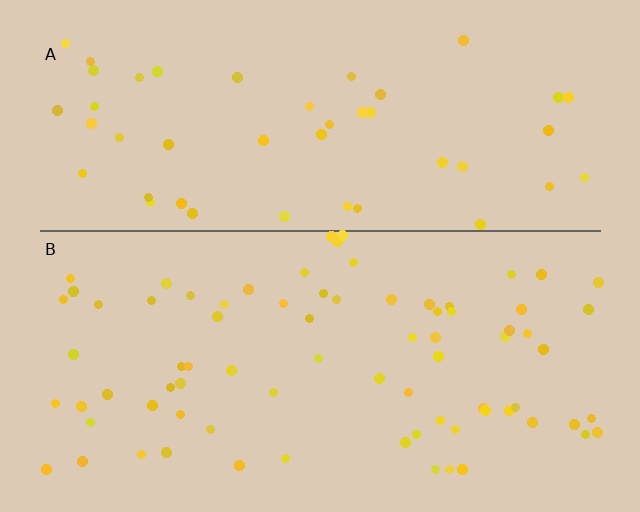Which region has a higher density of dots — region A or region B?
B (the bottom).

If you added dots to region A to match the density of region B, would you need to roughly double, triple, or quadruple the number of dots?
Approximately double.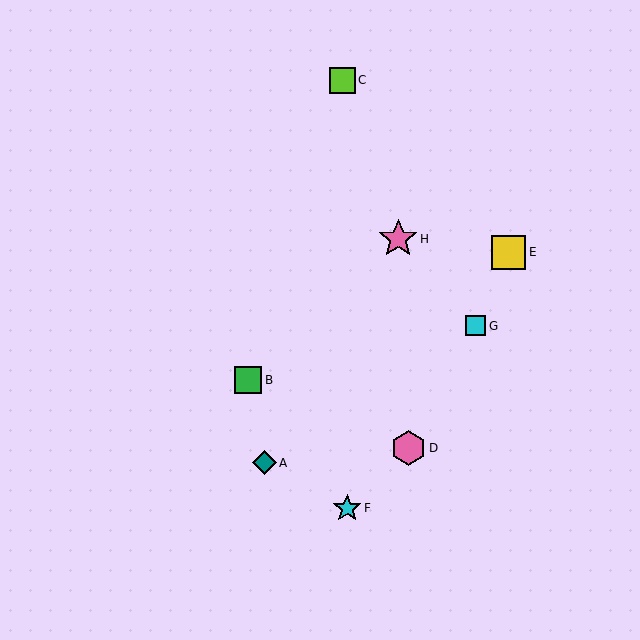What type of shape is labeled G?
Shape G is a cyan square.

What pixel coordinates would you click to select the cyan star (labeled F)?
Click at (347, 508) to select the cyan star F.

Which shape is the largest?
The pink star (labeled H) is the largest.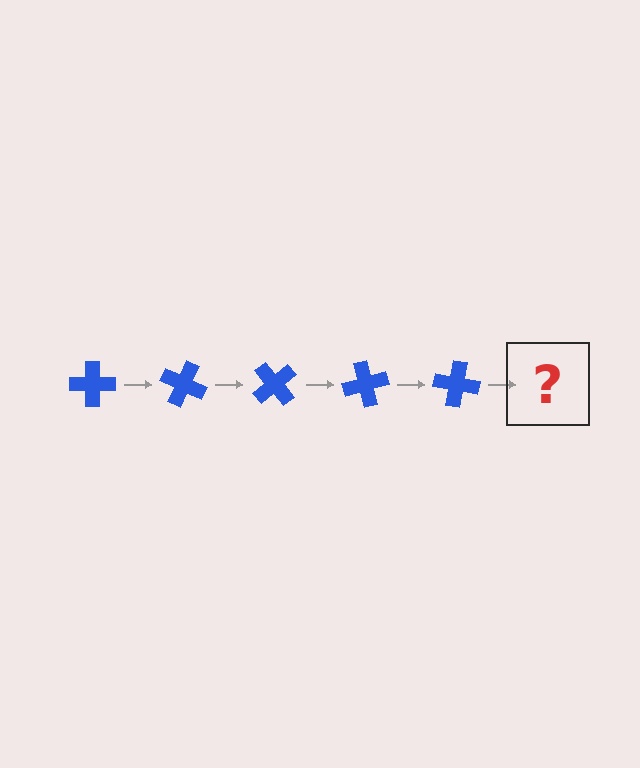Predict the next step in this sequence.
The next step is a blue cross rotated 125 degrees.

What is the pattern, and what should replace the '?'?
The pattern is that the cross rotates 25 degrees each step. The '?' should be a blue cross rotated 125 degrees.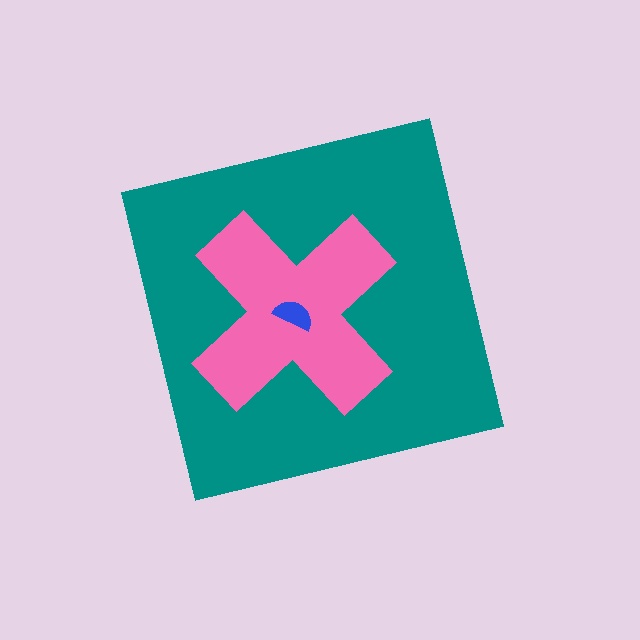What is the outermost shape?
The teal square.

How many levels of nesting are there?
3.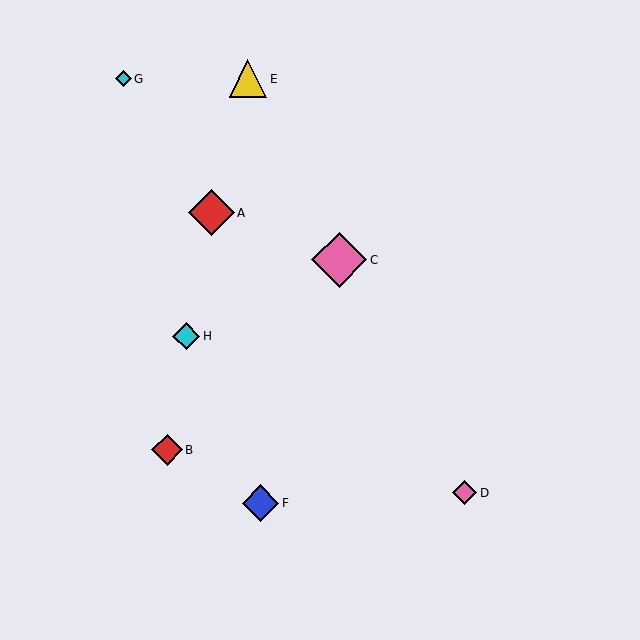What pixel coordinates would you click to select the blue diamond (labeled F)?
Click at (261, 503) to select the blue diamond F.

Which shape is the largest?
The pink diamond (labeled C) is the largest.